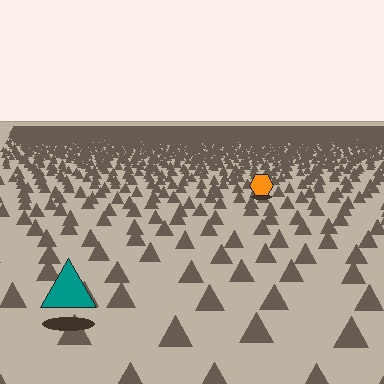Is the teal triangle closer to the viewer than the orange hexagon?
Yes. The teal triangle is closer — you can tell from the texture gradient: the ground texture is coarser near it.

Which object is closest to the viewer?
The teal triangle is closest. The texture marks near it are larger and more spread out.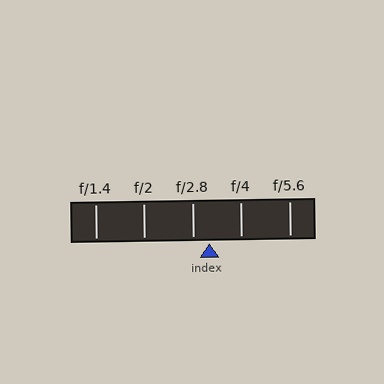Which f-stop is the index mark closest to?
The index mark is closest to f/2.8.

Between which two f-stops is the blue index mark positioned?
The index mark is between f/2.8 and f/4.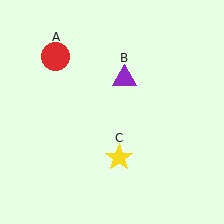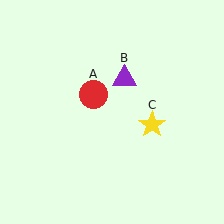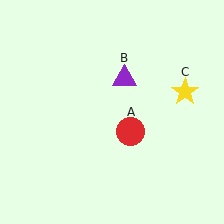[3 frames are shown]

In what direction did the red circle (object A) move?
The red circle (object A) moved down and to the right.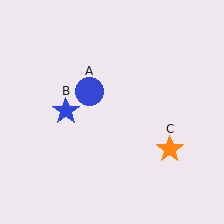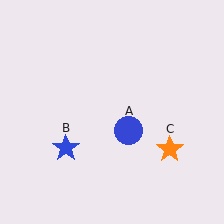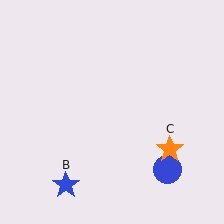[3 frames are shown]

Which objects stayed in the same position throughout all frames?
Orange star (object C) remained stationary.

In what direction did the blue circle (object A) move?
The blue circle (object A) moved down and to the right.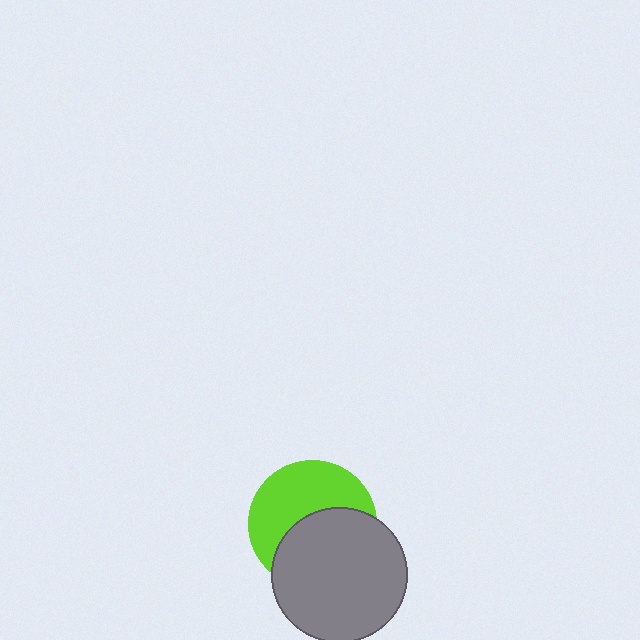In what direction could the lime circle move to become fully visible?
The lime circle could move up. That would shift it out from behind the gray circle entirely.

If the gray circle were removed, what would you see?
You would see the complete lime circle.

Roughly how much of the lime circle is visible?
About half of it is visible (roughly 51%).